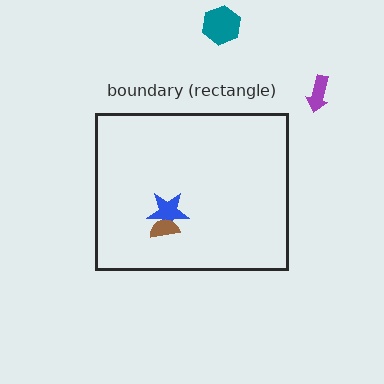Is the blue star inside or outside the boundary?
Inside.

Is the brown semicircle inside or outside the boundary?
Inside.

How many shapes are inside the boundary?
2 inside, 2 outside.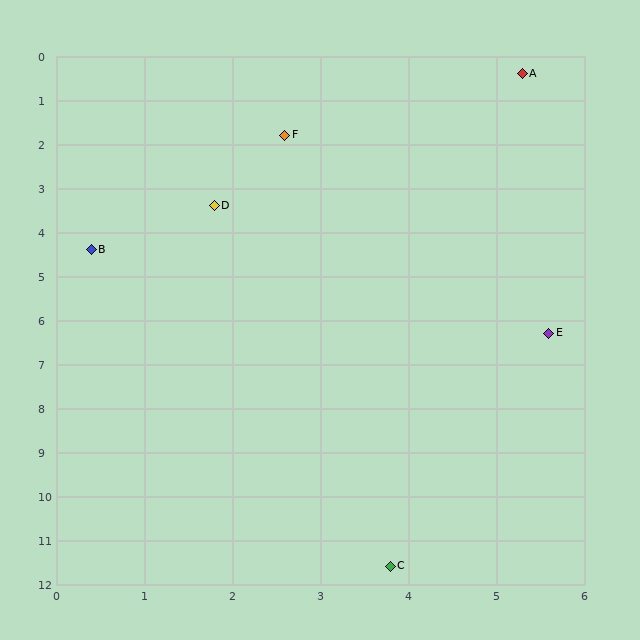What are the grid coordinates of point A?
Point A is at approximately (5.3, 0.4).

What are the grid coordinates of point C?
Point C is at approximately (3.8, 11.6).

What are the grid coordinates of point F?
Point F is at approximately (2.6, 1.8).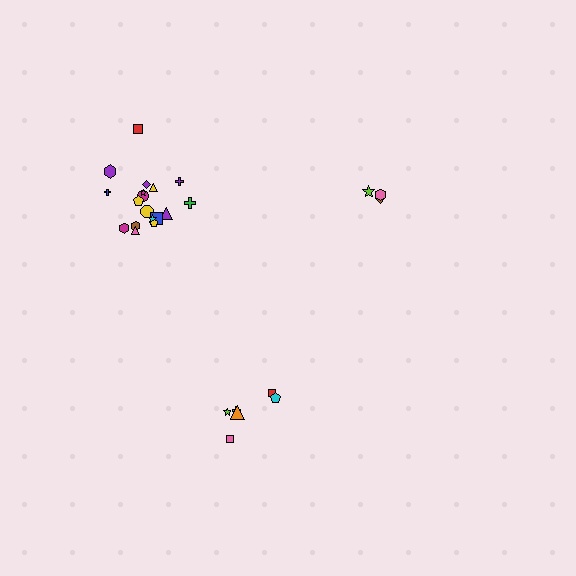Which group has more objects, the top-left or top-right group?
The top-left group.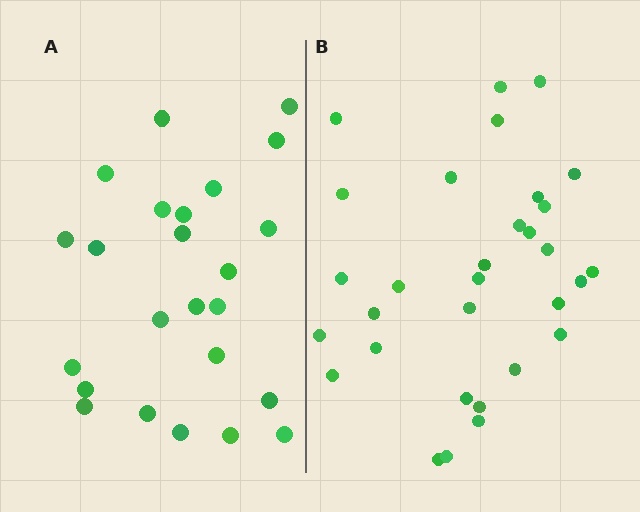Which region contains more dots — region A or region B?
Region B (the right region) has more dots.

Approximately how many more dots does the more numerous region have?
Region B has roughly 8 or so more dots than region A.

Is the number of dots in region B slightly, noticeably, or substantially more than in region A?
Region B has noticeably more, but not dramatically so. The ratio is roughly 1.3 to 1.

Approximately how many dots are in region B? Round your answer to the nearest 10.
About 30 dots. (The exact count is 31, which rounds to 30.)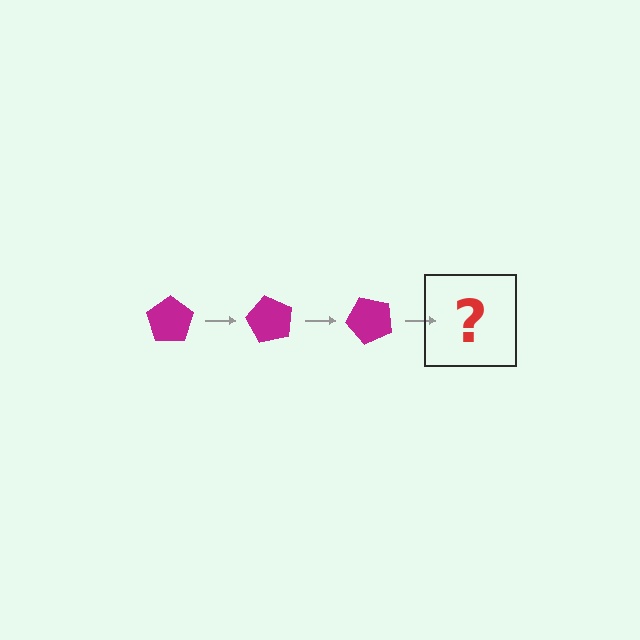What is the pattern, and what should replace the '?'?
The pattern is that the pentagon rotates 60 degrees each step. The '?' should be a magenta pentagon rotated 180 degrees.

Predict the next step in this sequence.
The next step is a magenta pentagon rotated 180 degrees.